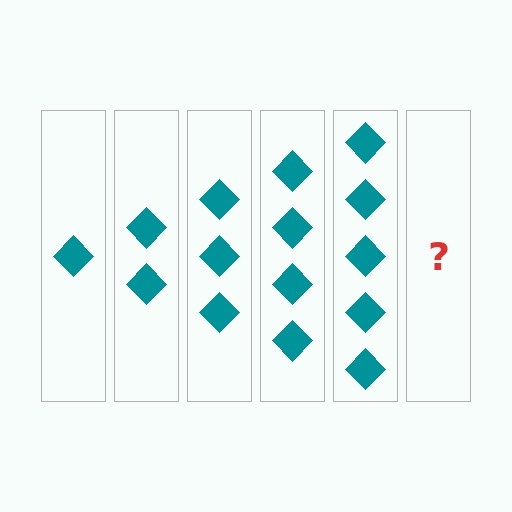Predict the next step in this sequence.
The next step is 6 diamonds.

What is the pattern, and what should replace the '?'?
The pattern is that each step adds one more diamond. The '?' should be 6 diamonds.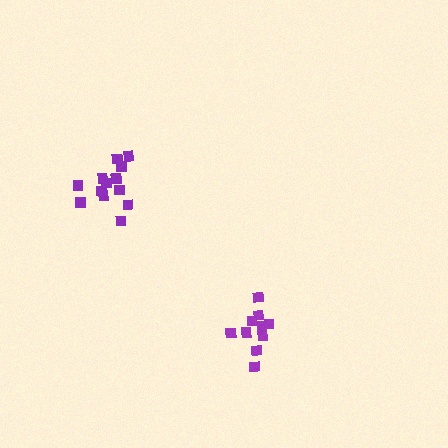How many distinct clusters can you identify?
There are 2 distinct clusters.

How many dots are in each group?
Group 1: 13 dots, Group 2: 10 dots (23 total).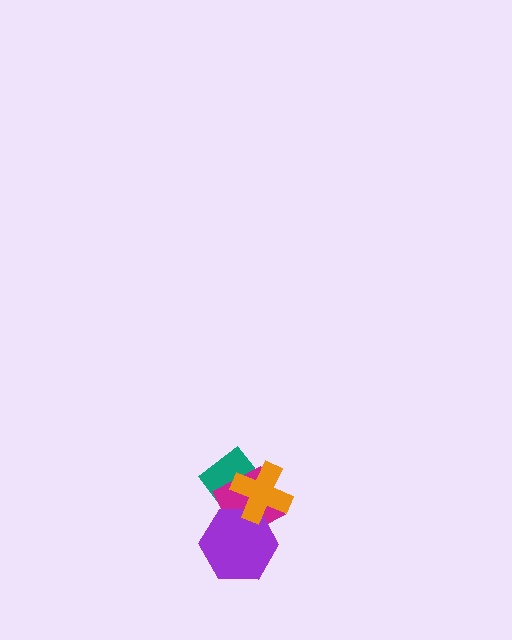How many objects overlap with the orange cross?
3 objects overlap with the orange cross.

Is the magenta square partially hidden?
Yes, it is partially covered by another shape.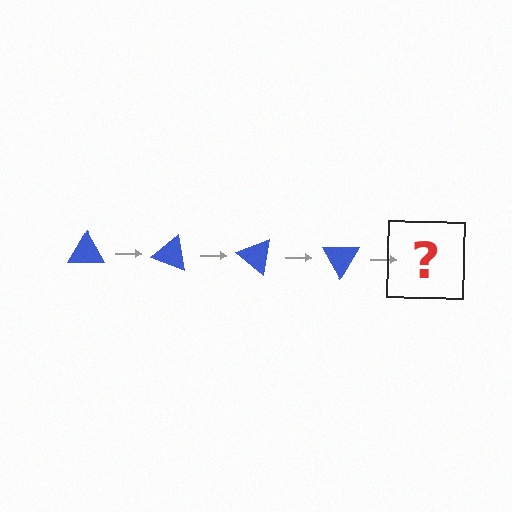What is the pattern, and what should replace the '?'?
The pattern is that the triangle rotates 20 degrees each step. The '?' should be a blue triangle rotated 80 degrees.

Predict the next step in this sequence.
The next step is a blue triangle rotated 80 degrees.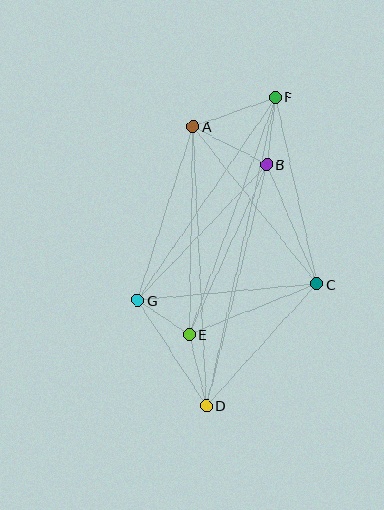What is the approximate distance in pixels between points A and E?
The distance between A and E is approximately 208 pixels.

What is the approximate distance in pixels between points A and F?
The distance between A and F is approximately 87 pixels.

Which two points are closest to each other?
Points E and G are closest to each other.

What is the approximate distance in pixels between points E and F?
The distance between E and F is approximately 253 pixels.